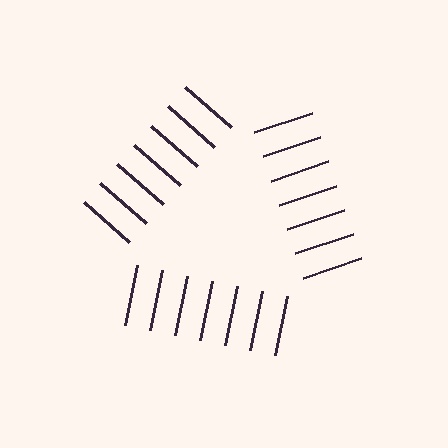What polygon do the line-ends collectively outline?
An illusory triangle — the line segments terminate on its edges but no continuous stroke is drawn.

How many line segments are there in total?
21 — 7 along each of the 3 edges.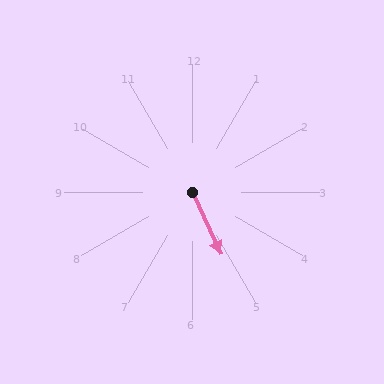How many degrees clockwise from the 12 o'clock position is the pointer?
Approximately 155 degrees.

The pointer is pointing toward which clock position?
Roughly 5 o'clock.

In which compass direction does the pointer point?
Southeast.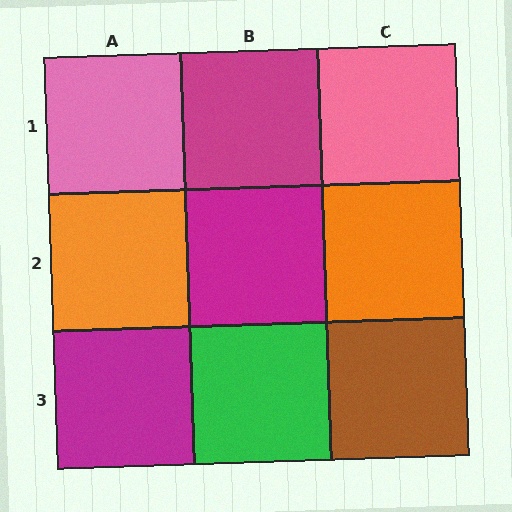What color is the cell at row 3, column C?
Brown.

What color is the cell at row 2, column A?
Orange.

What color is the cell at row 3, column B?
Green.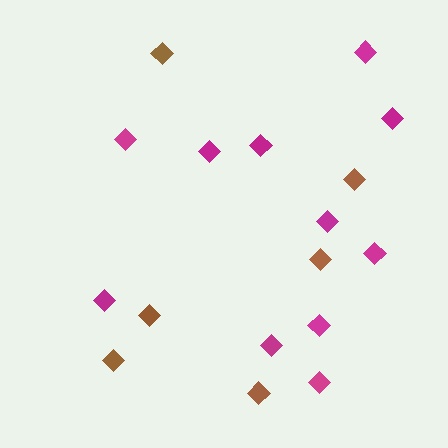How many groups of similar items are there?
There are 2 groups: one group of brown diamonds (6) and one group of magenta diamonds (11).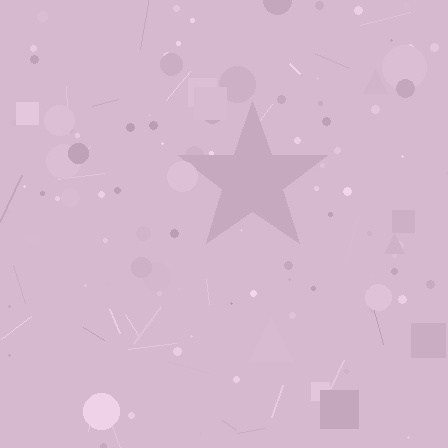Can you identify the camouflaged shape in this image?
The camouflaged shape is a star.